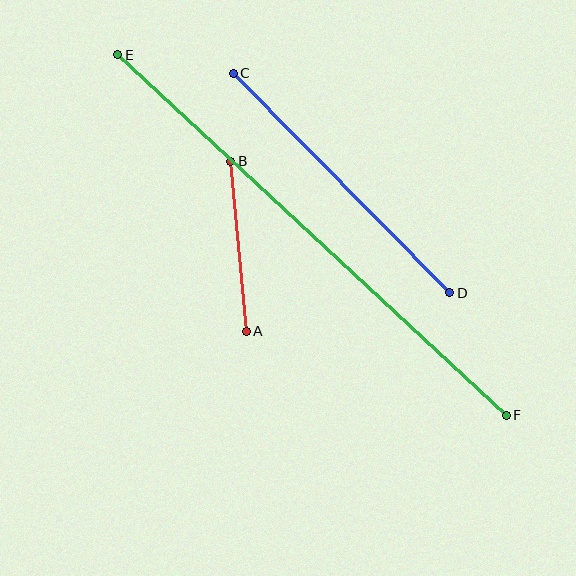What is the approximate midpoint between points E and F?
The midpoint is at approximately (312, 235) pixels.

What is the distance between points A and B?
The distance is approximately 171 pixels.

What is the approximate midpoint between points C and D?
The midpoint is at approximately (341, 183) pixels.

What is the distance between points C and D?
The distance is approximately 308 pixels.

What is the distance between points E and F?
The distance is approximately 530 pixels.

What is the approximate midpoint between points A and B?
The midpoint is at approximately (239, 246) pixels.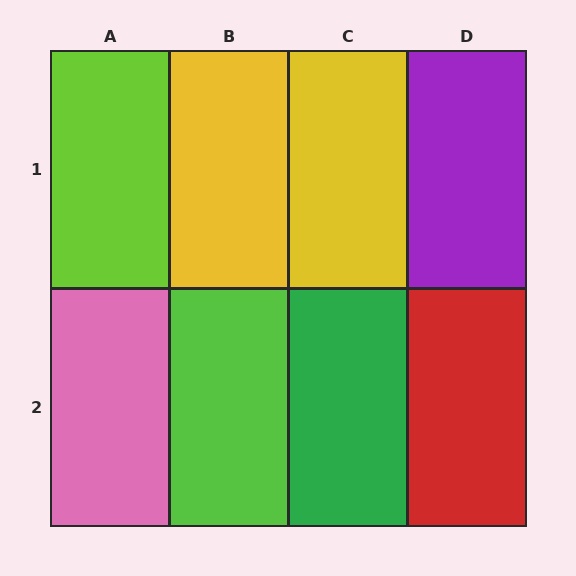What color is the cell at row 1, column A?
Lime.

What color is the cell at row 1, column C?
Yellow.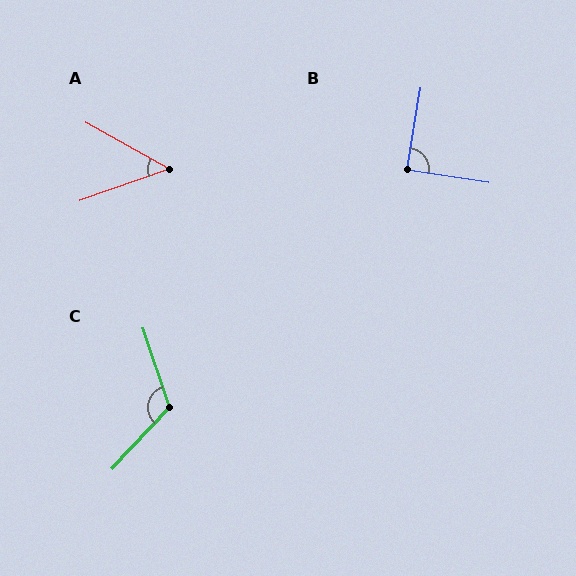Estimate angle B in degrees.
Approximately 89 degrees.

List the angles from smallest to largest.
A (48°), B (89°), C (118°).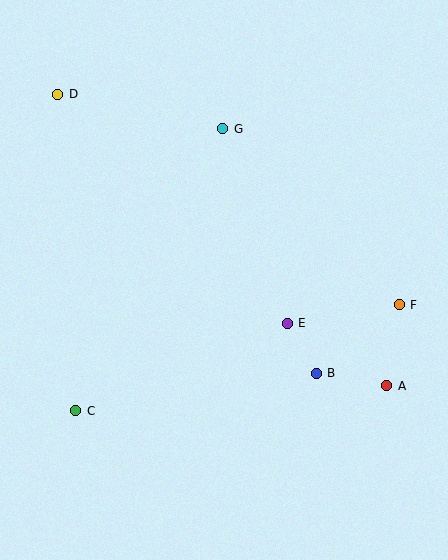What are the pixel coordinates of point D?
Point D is at (58, 94).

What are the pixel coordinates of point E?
Point E is at (287, 323).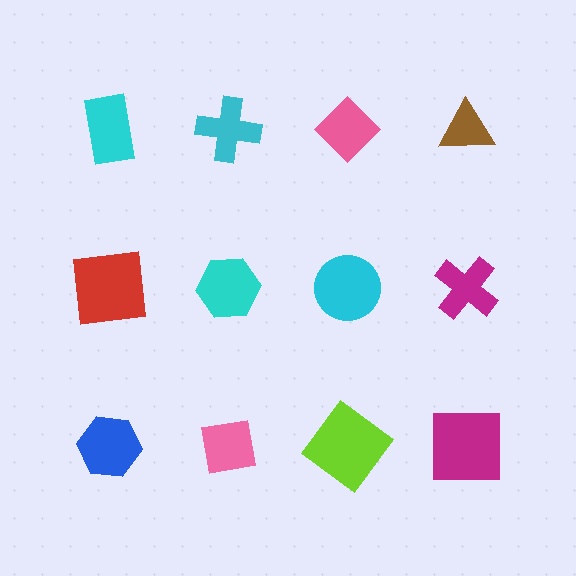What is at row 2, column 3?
A cyan circle.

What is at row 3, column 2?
A pink square.